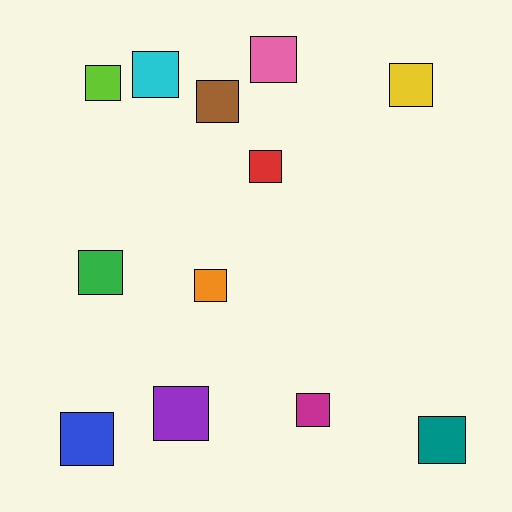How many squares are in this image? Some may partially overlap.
There are 12 squares.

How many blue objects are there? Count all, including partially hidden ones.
There is 1 blue object.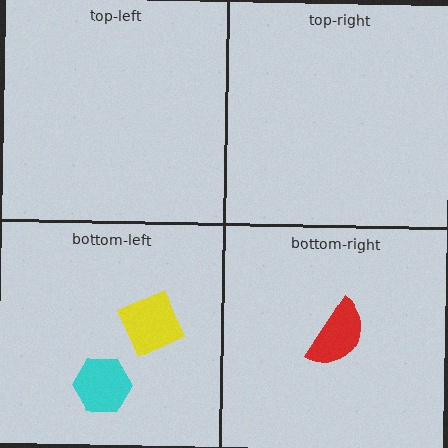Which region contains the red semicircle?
The bottom-right region.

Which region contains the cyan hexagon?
The bottom-left region.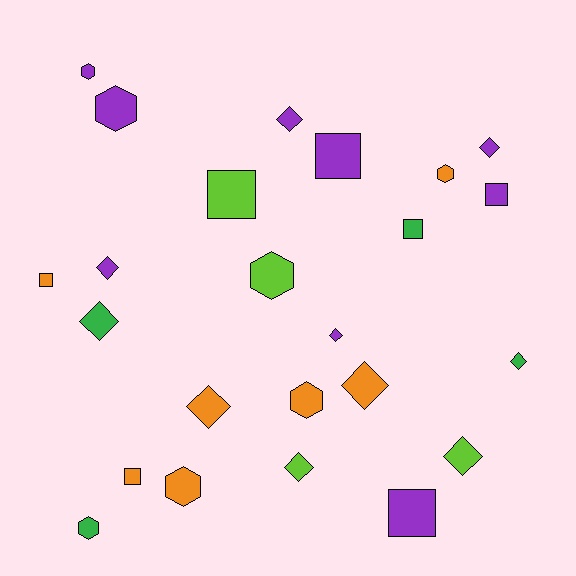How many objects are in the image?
There are 24 objects.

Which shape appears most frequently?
Diamond, with 10 objects.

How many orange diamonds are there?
There are 2 orange diamonds.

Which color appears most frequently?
Purple, with 9 objects.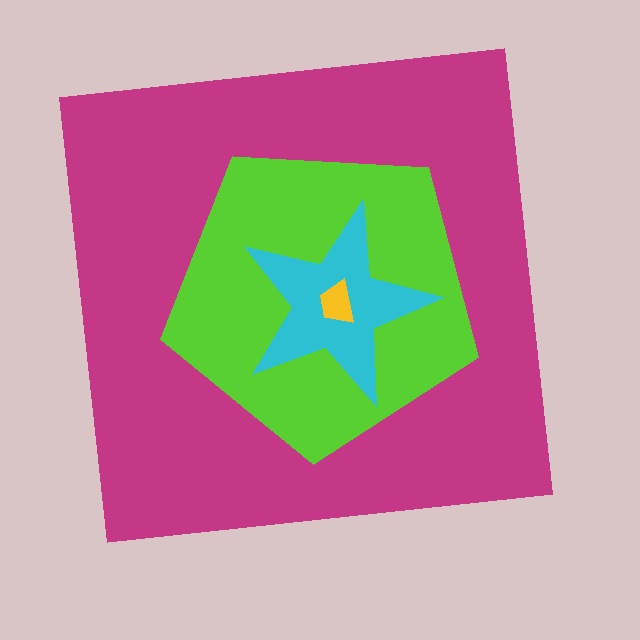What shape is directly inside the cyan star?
The yellow trapezoid.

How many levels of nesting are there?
4.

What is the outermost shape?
The magenta square.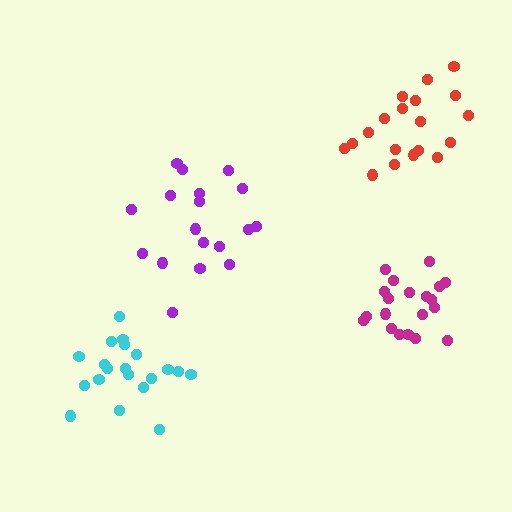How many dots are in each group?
Group 1: 18 dots, Group 2: 20 dots, Group 3: 19 dots, Group 4: 20 dots (77 total).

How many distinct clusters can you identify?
There are 4 distinct clusters.